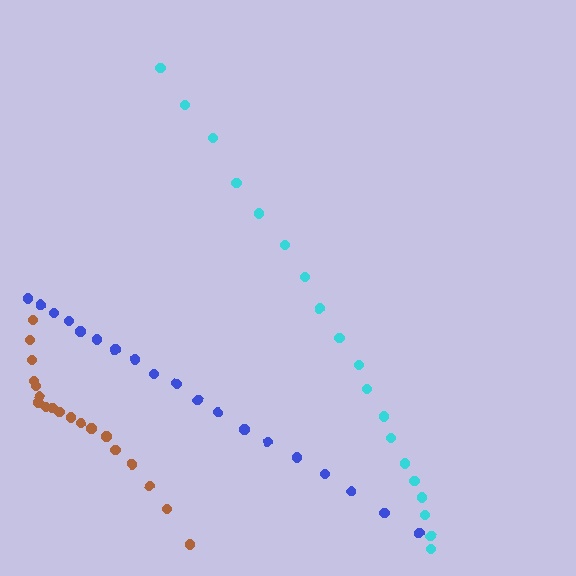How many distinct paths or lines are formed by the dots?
There are 3 distinct paths.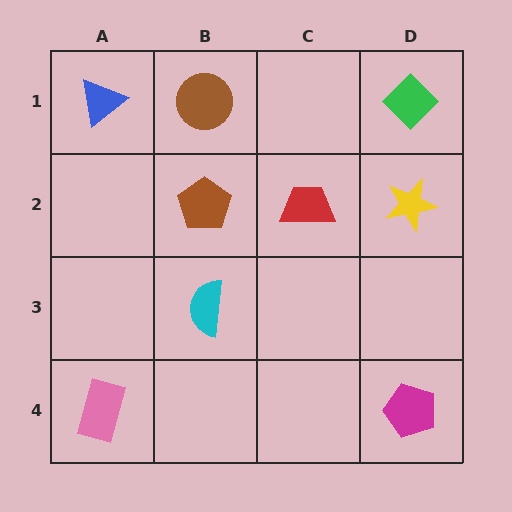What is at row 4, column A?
A pink rectangle.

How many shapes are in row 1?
3 shapes.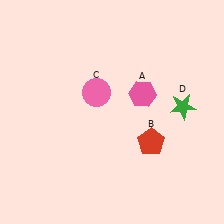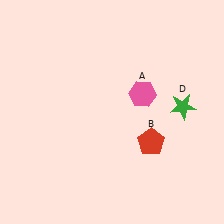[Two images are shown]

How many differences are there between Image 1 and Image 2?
There is 1 difference between the two images.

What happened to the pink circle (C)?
The pink circle (C) was removed in Image 2. It was in the top-left area of Image 1.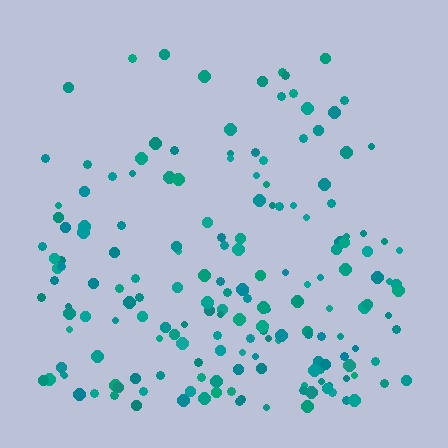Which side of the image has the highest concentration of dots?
The bottom.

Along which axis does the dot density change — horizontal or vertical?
Vertical.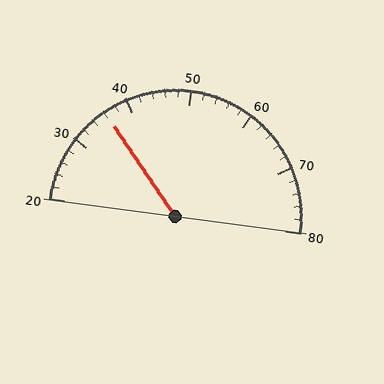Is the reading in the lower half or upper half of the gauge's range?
The reading is in the lower half of the range (20 to 80).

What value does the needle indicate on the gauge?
The needle indicates approximately 36.